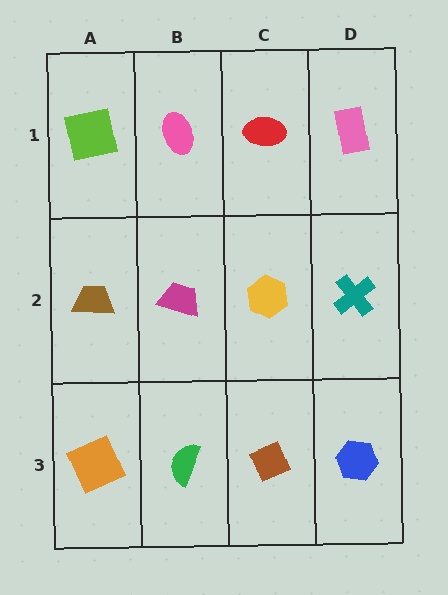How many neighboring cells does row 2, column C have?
4.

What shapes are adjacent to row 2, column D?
A pink rectangle (row 1, column D), a blue hexagon (row 3, column D), a yellow hexagon (row 2, column C).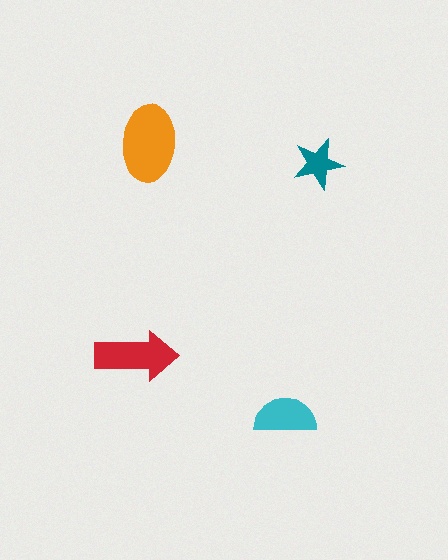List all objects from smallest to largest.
The teal star, the cyan semicircle, the red arrow, the orange ellipse.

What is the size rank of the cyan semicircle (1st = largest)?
3rd.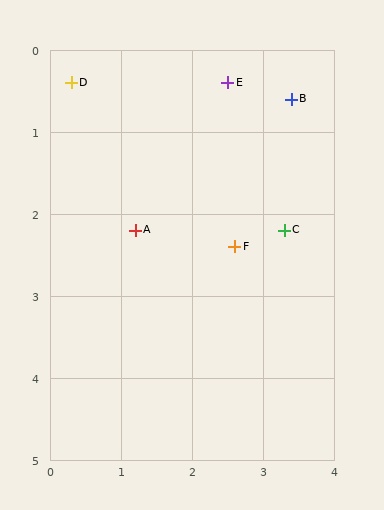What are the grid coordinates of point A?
Point A is at approximately (1.2, 2.2).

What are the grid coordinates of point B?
Point B is at approximately (3.4, 0.6).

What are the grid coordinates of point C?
Point C is at approximately (3.3, 2.2).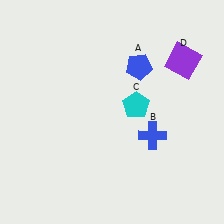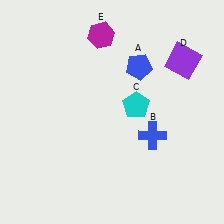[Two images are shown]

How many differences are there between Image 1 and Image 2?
There is 1 difference between the two images.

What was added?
A magenta hexagon (E) was added in Image 2.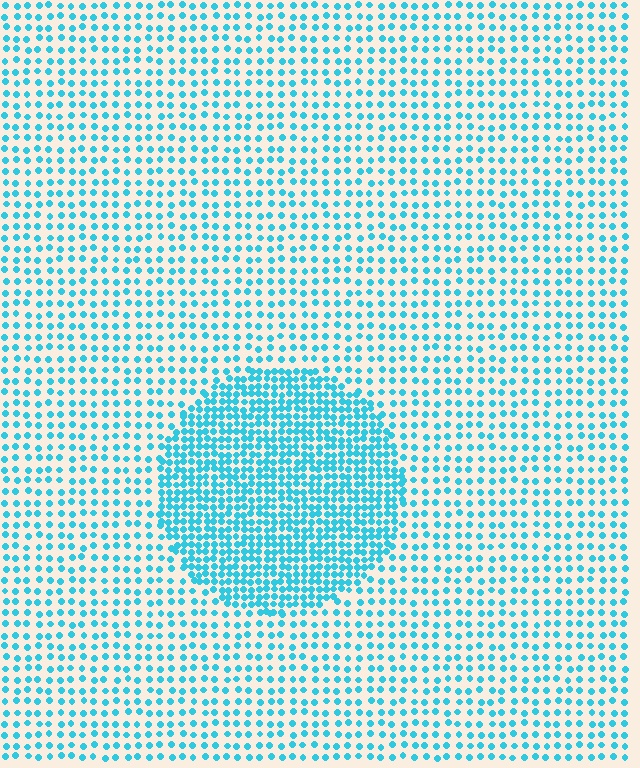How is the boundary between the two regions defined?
The boundary is defined by a change in element density (approximately 2.2x ratio). All elements are the same color, size, and shape.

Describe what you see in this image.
The image contains small cyan elements arranged at two different densities. A circle-shaped region is visible where the elements are more densely packed than the surrounding area.